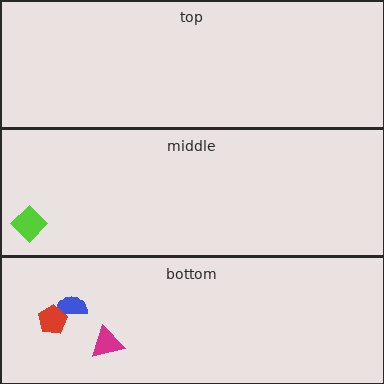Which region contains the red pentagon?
The bottom region.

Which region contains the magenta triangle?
The bottom region.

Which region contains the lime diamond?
The middle region.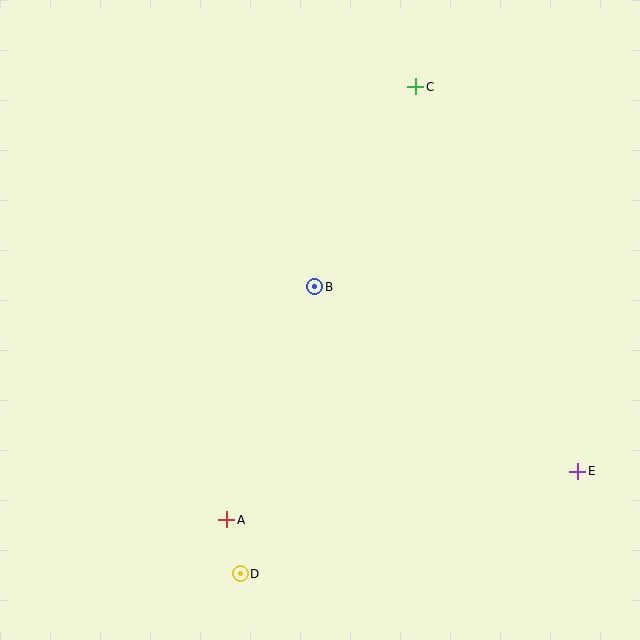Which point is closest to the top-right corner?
Point C is closest to the top-right corner.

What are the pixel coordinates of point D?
Point D is at (240, 574).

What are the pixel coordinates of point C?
Point C is at (416, 87).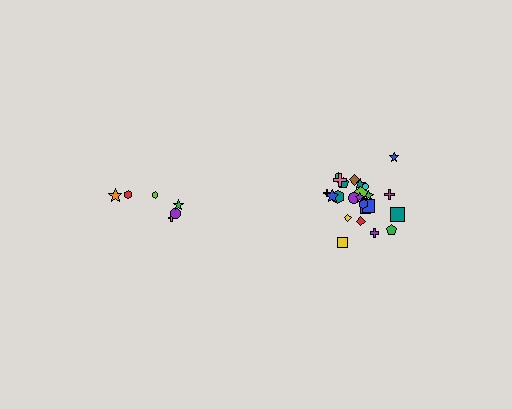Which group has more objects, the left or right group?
The right group.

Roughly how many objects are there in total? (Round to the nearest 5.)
Roughly 30 objects in total.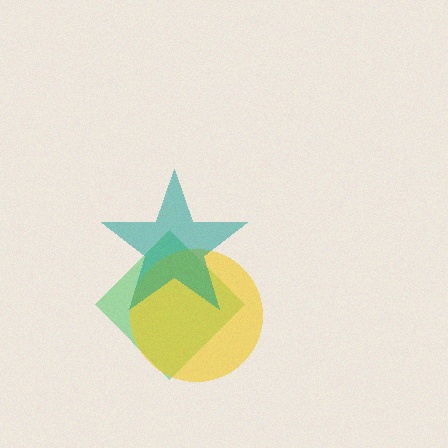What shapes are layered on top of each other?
The layered shapes are: a green diamond, a yellow circle, a teal star.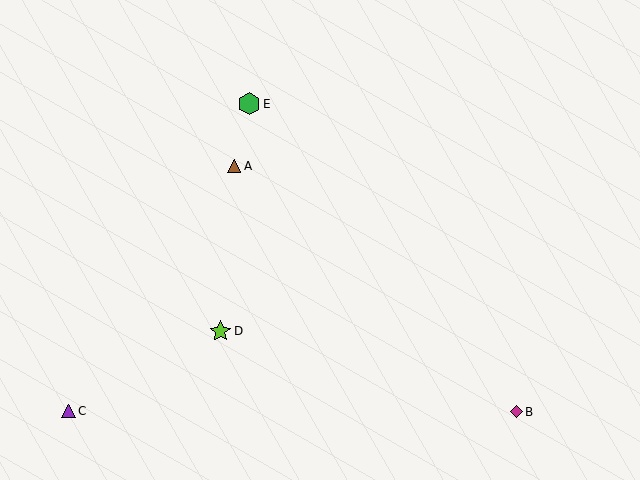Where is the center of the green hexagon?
The center of the green hexagon is at (249, 104).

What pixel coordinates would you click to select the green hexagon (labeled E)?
Click at (249, 104) to select the green hexagon E.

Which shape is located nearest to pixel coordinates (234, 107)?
The green hexagon (labeled E) at (249, 104) is nearest to that location.